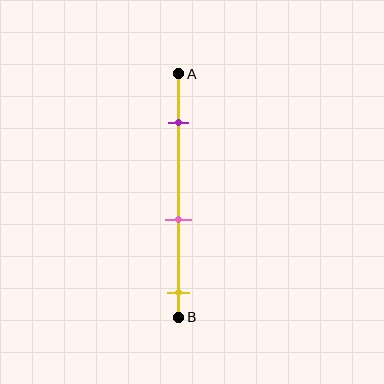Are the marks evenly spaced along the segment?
Yes, the marks are approximately evenly spaced.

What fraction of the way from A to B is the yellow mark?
The yellow mark is approximately 90% (0.9) of the way from A to B.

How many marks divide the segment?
There are 3 marks dividing the segment.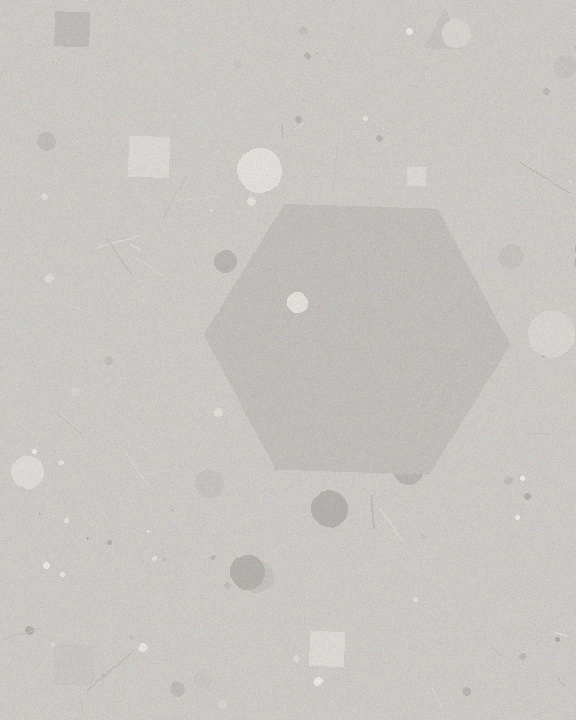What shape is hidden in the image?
A hexagon is hidden in the image.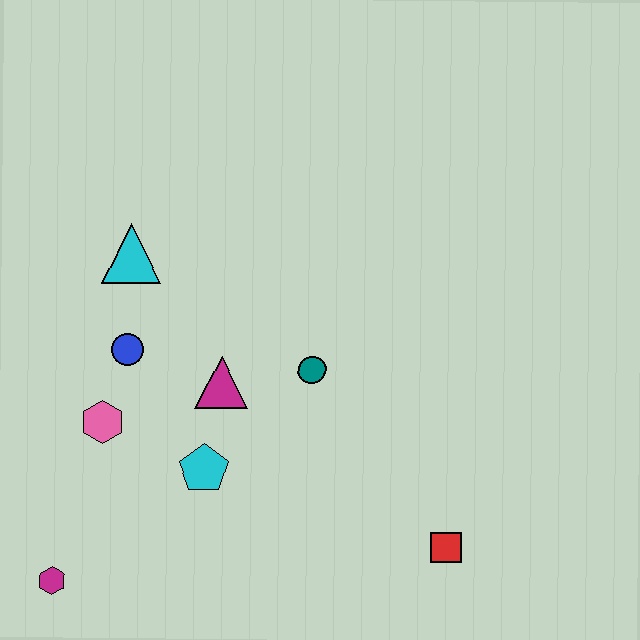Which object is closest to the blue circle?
The pink hexagon is closest to the blue circle.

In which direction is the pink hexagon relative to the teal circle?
The pink hexagon is to the left of the teal circle.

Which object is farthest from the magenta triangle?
The red square is farthest from the magenta triangle.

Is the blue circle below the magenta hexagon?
No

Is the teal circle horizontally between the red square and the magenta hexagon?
Yes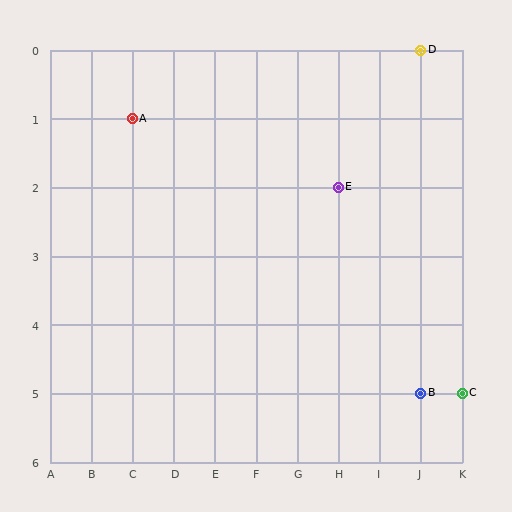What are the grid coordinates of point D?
Point D is at grid coordinates (J, 0).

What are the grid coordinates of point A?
Point A is at grid coordinates (C, 1).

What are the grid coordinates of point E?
Point E is at grid coordinates (H, 2).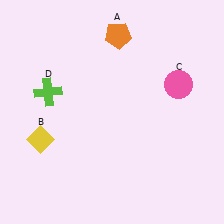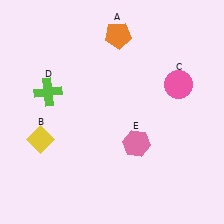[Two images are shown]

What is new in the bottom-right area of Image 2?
A pink hexagon (E) was added in the bottom-right area of Image 2.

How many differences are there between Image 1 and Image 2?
There is 1 difference between the two images.